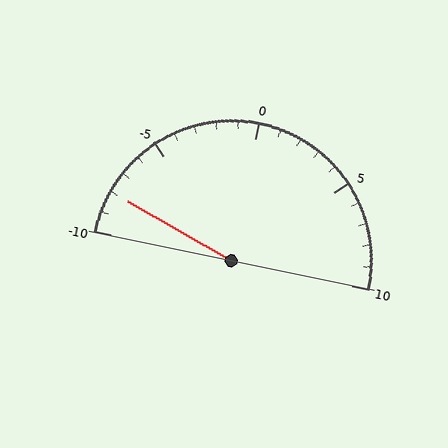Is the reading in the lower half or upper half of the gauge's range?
The reading is in the lower half of the range (-10 to 10).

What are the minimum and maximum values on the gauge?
The gauge ranges from -10 to 10.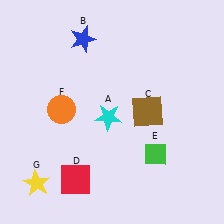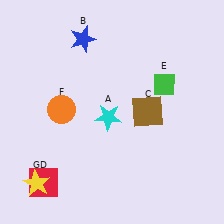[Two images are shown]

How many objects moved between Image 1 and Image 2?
2 objects moved between the two images.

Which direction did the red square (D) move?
The red square (D) moved left.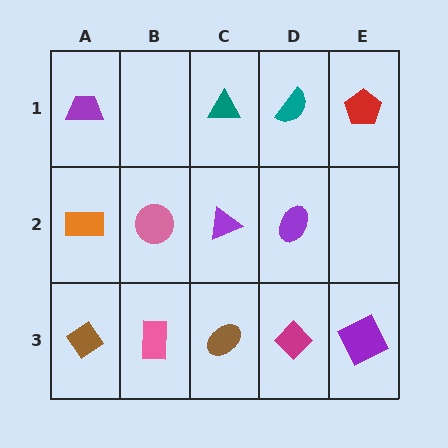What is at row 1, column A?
A purple trapezoid.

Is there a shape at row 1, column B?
No, that cell is empty.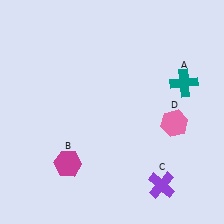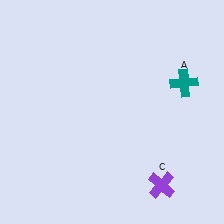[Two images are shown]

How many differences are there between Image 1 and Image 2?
There are 2 differences between the two images.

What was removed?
The magenta hexagon (B), the pink hexagon (D) were removed in Image 2.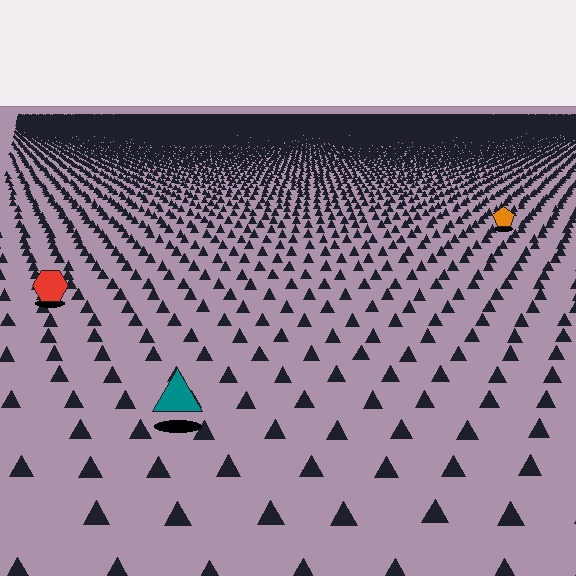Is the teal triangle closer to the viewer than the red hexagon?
Yes. The teal triangle is closer — you can tell from the texture gradient: the ground texture is coarser near it.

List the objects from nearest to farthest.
From nearest to farthest: the teal triangle, the red hexagon, the orange pentagon.